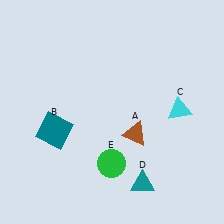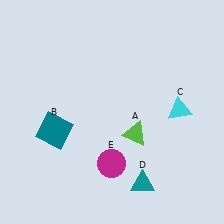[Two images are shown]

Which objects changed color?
A changed from brown to lime. E changed from green to magenta.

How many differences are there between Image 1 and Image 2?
There are 2 differences between the two images.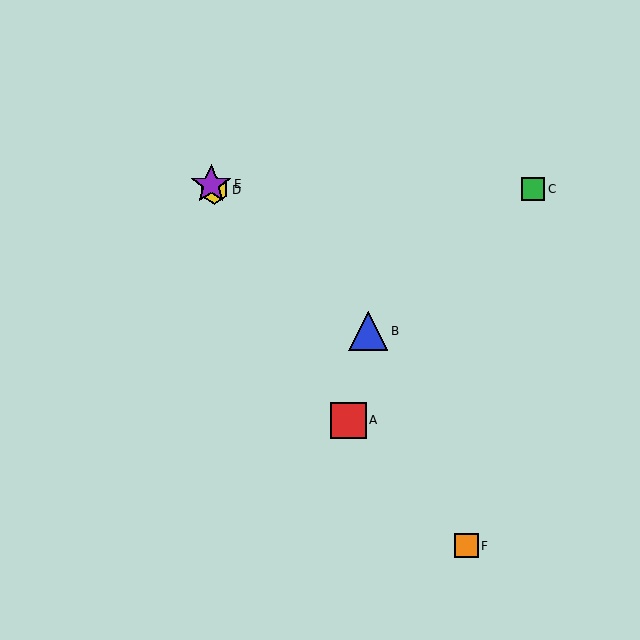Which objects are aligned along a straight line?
Objects A, D, E are aligned along a straight line.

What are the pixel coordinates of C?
Object C is at (533, 189).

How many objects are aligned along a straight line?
3 objects (A, D, E) are aligned along a straight line.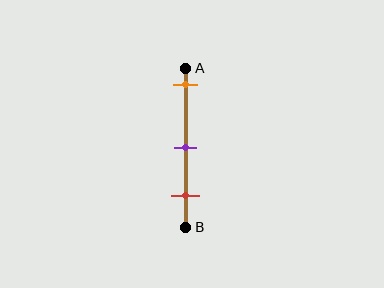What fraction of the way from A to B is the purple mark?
The purple mark is approximately 50% (0.5) of the way from A to B.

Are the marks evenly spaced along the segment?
Yes, the marks are approximately evenly spaced.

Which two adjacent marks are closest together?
The purple and red marks are the closest adjacent pair.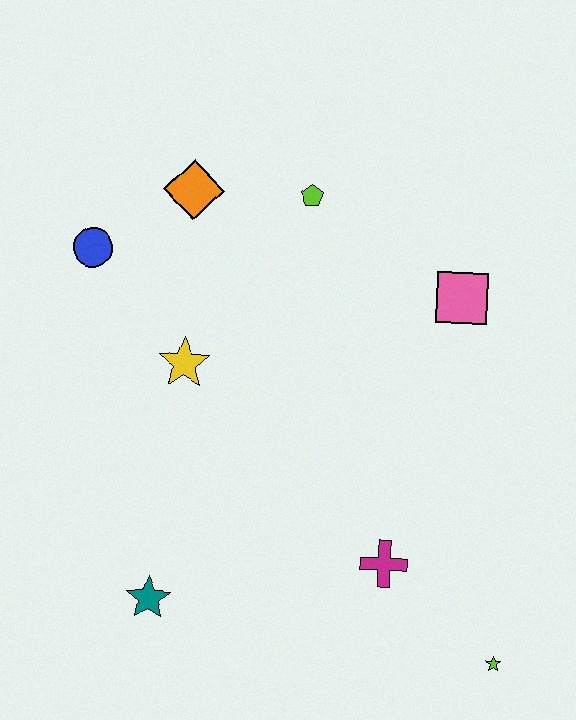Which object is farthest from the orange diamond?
The lime star is farthest from the orange diamond.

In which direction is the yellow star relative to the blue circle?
The yellow star is below the blue circle.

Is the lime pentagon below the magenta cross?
No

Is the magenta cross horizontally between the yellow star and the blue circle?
No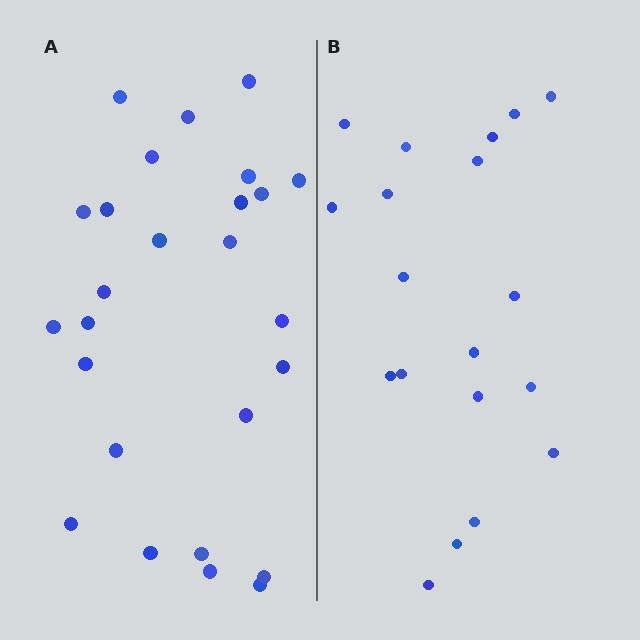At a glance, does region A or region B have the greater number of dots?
Region A (the left region) has more dots.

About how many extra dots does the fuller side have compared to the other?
Region A has roughly 8 or so more dots than region B.